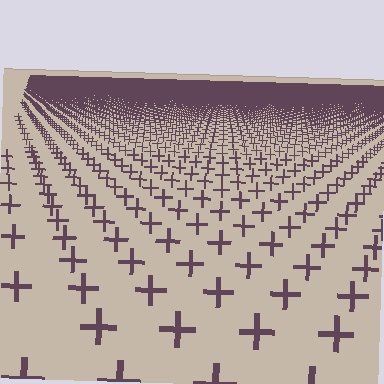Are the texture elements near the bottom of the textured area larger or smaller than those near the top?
Larger. Near the bottom, elements are closer to the viewer and appear at a bigger on-screen size.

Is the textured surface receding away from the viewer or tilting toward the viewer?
The surface is receding away from the viewer. Texture elements get smaller and denser toward the top.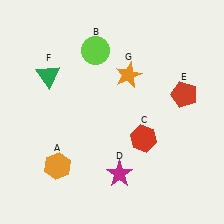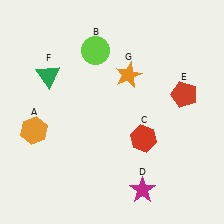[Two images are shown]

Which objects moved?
The objects that moved are: the orange hexagon (A), the magenta star (D).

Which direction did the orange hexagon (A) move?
The orange hexagon (A) moved up.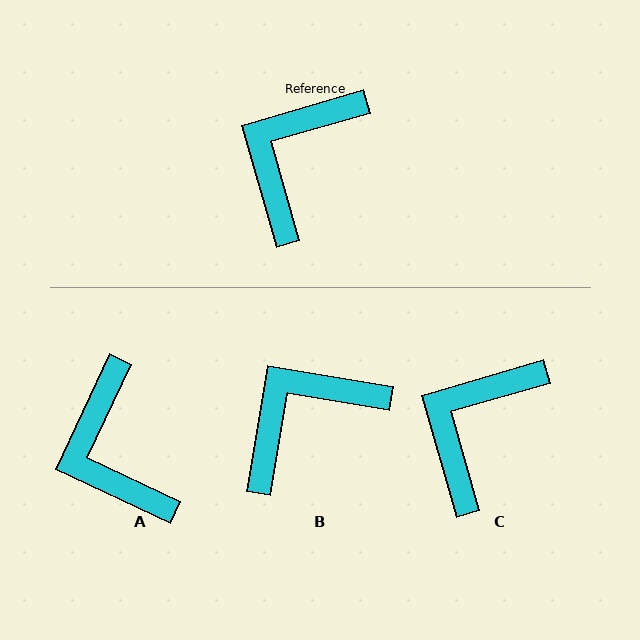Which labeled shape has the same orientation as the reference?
C.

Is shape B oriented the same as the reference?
No, it is off by about 25 degrees.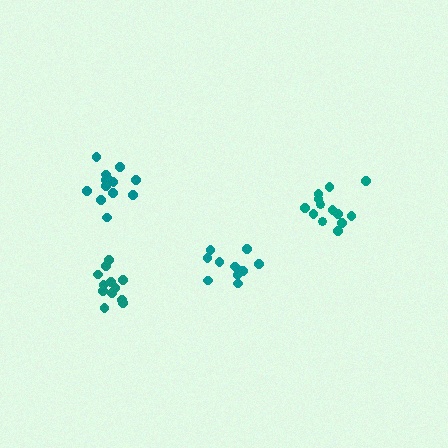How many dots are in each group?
Group 1: 12 dots, Group 2: 13 dots, Group 3: 11 dots, Group 4: 14 dots (50 total).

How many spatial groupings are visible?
There are 4 spatial groupings.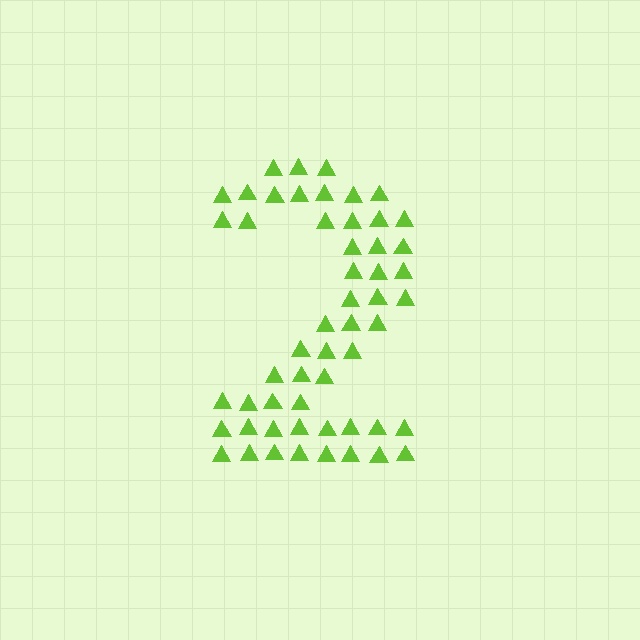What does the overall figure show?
The overall figure shows the digit 2.